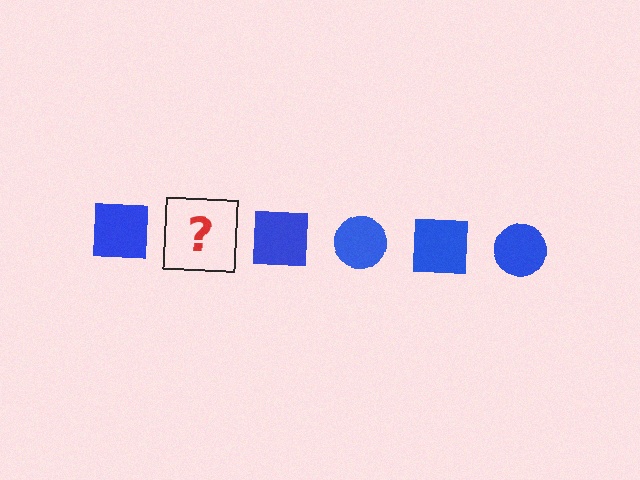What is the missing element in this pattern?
The missing element is a blue circle.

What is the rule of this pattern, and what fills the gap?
The rule is that the pattern cycles through square, circle shapes in blue. The gap should be filled with a blue circle.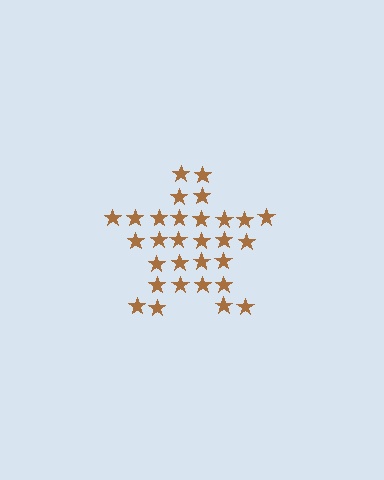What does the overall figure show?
The overall figure shows a star.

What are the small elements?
The small elements are stars.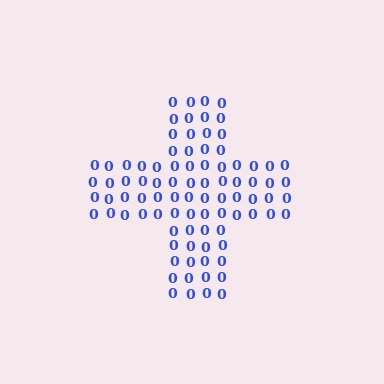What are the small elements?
The small elements are digit 0's.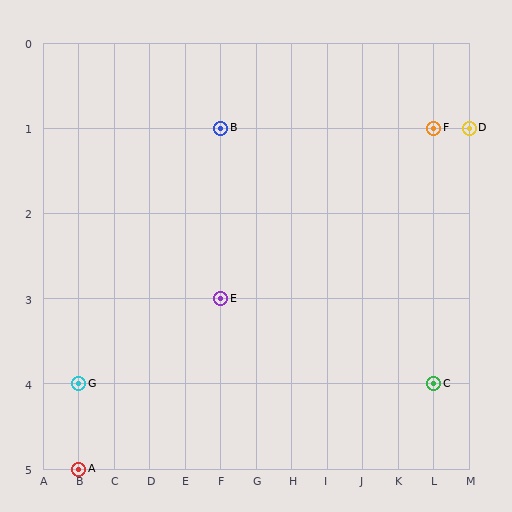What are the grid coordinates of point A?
Point A is at grid coordinates (B, 5).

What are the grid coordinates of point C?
Point C is at grid coordinates (L, 4).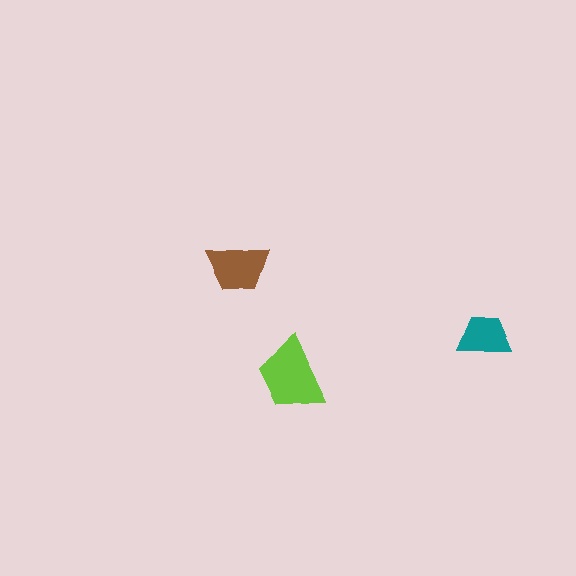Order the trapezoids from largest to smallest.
the lime one, the brown one, the teal one.